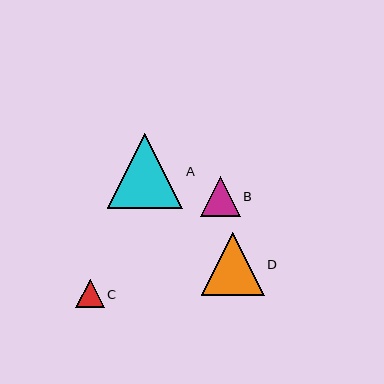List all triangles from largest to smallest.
From largest to smallest: A, D, B, C.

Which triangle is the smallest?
Triangle C is the smallest with a size of approximately 28 pixels.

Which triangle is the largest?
Triangle A is the largest with a size of approximately 76 pixels.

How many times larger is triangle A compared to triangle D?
Triangle A is approximately 1.2 times the size of triangle D.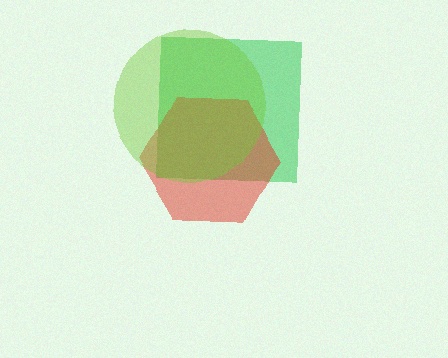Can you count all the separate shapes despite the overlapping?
Yes, there are 3 separate shapes.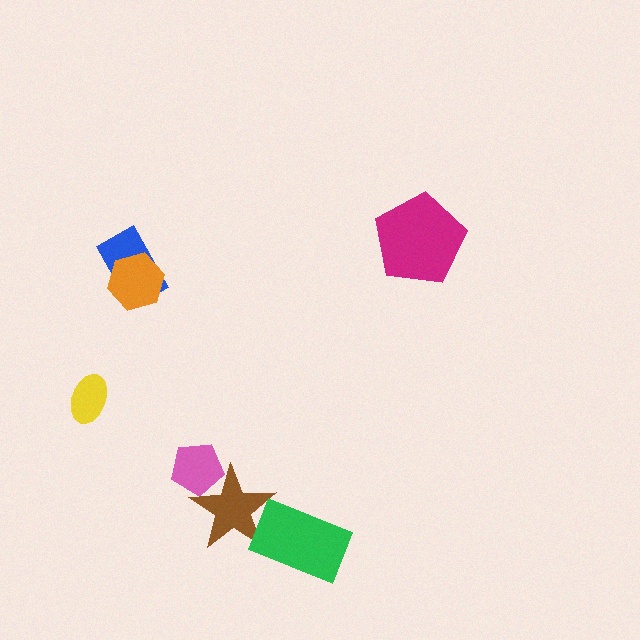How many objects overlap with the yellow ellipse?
0 objects overlap with the yellow ellipse.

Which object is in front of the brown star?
The green rectangle is in front of the brown star.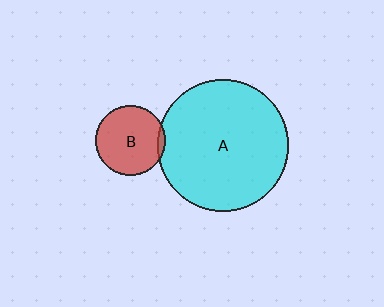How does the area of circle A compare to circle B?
Approximately 3.5 times.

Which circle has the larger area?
Circle A (cyan).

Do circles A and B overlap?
Yes.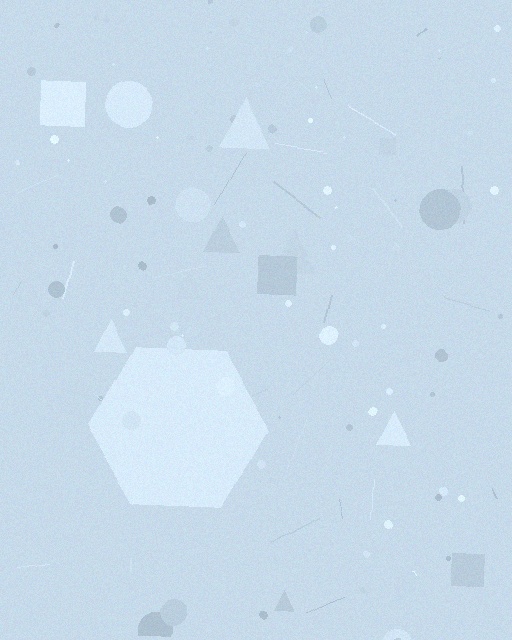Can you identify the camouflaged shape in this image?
The camouflaged shape is a hexagon.